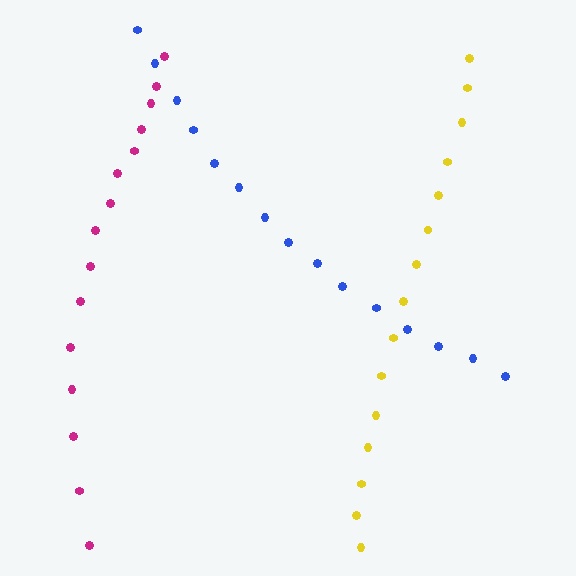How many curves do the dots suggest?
There are 3 distinct paths.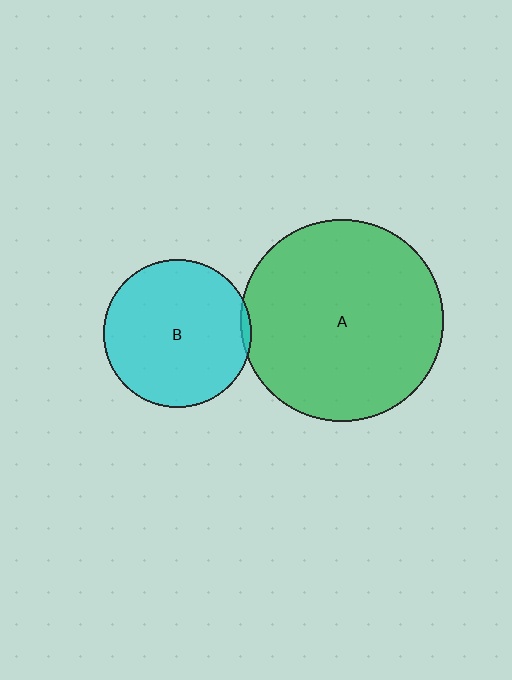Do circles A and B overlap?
Yes.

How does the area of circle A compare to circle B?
Approximately 1.9 times.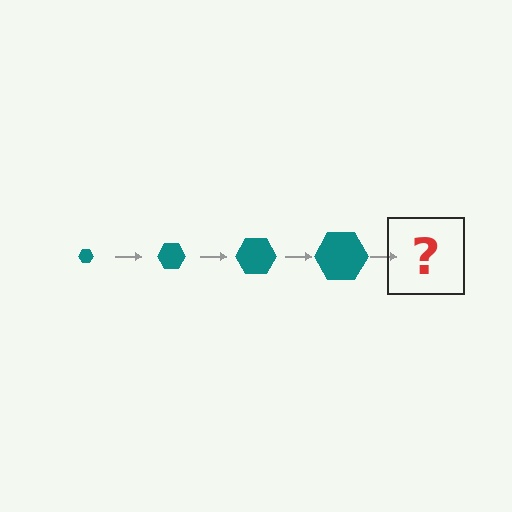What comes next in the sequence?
The next element should be a teal hexagon, larger than the previous one.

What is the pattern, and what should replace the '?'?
The pattern is that the hexagon gets progressively larger each step. The '?' should be a teal hexagon, larger than the previous one.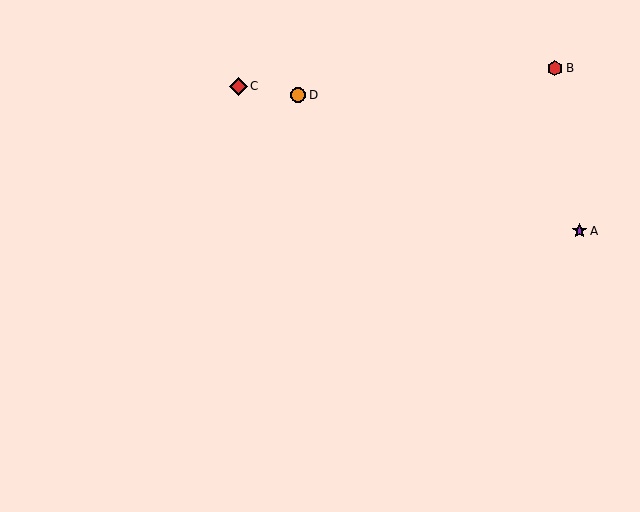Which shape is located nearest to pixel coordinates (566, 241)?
The purple star (labeled A) at (580, 231) is nearest to that location.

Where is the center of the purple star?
The center of the purple star is at (580, 231).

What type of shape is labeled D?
Shape D is an orange circle.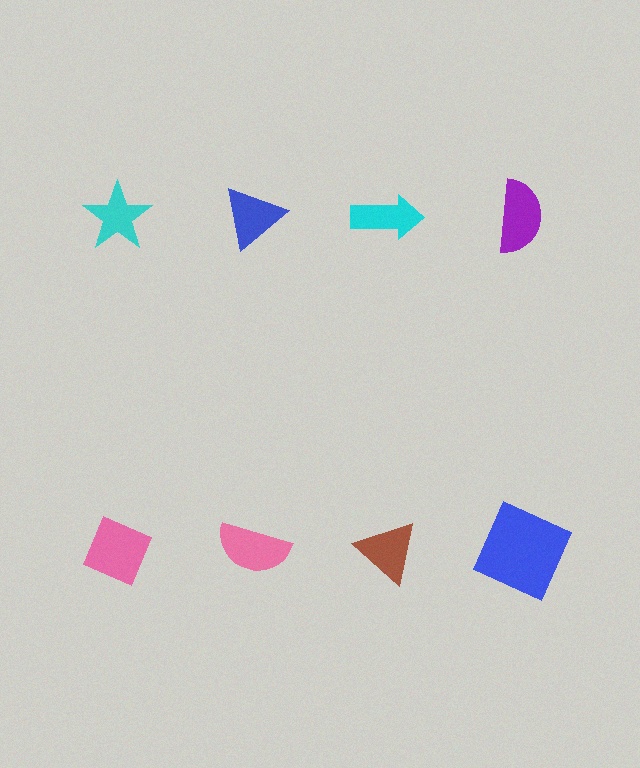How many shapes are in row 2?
4 shapes.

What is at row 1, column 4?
A purple semicircle.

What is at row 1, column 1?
A cyan star.